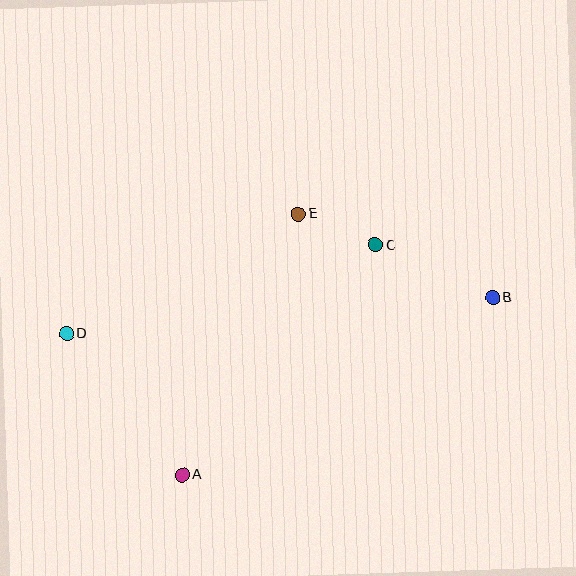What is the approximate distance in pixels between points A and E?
The distance between A and E is approximately 286 pixels.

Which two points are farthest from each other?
Points B and D are farthest from each other.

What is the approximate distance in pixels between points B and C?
The distance between B and C is approximately 129 pixels.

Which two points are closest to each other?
Points C and E are closest to each other.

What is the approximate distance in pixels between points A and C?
The distance between A and C is approximately 300 pixels.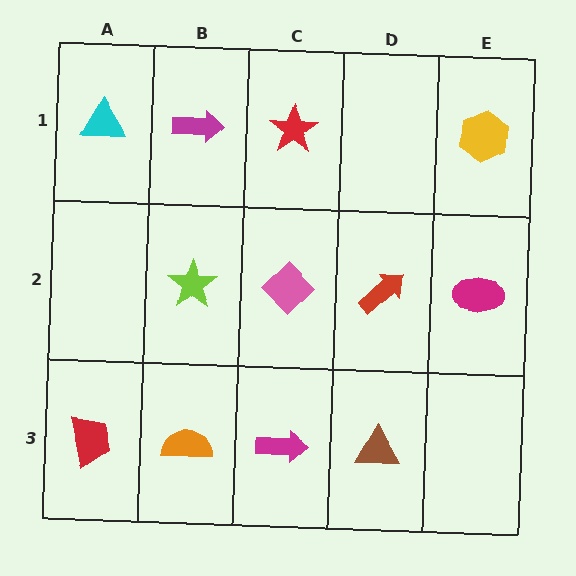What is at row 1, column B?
A magenta arrow.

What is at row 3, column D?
A brown triangle.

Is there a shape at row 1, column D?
No, that cell is empty.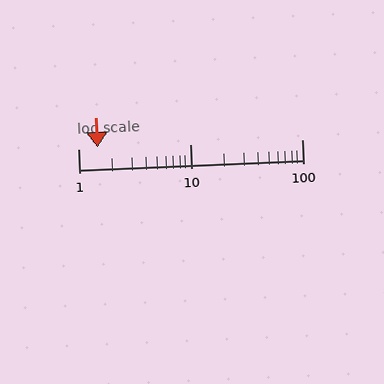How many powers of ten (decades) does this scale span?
The scale spans 2 decades, from 1 to 100.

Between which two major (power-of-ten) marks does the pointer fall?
The pointer is between 1 and 10.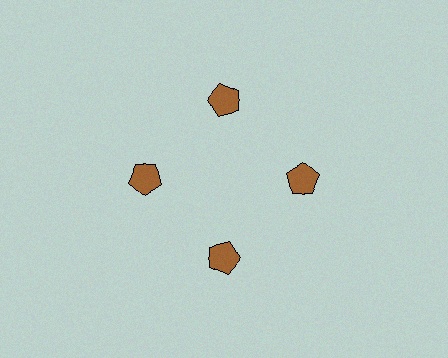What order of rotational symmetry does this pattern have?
This pattern has 4-fold rotational symmetry.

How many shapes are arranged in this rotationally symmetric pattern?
There are 4 shapes, arranged in 4 groups of 1.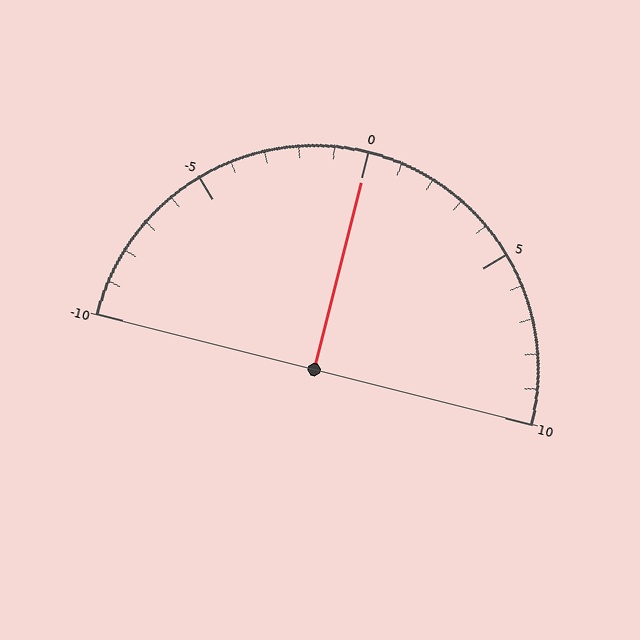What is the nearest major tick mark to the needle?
The nearest major tick mark is 0.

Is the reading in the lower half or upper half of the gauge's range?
The reading is in the upper half of the range (-10 to 10).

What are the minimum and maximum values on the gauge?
The gauge ranges from -10 to 10.